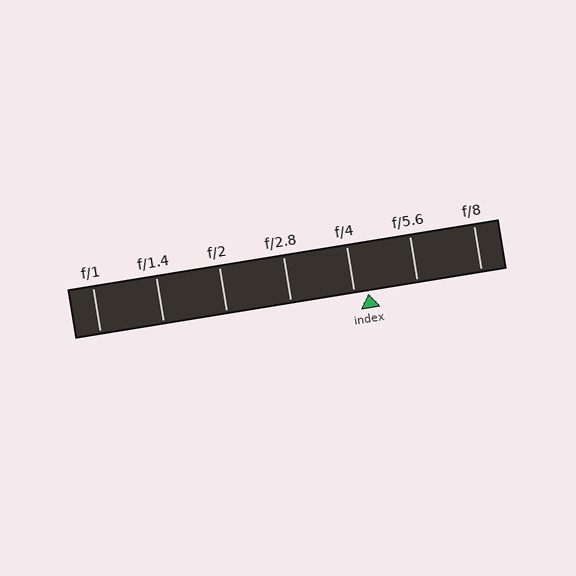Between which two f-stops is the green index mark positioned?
The index mark is between f/4 and f/5.6.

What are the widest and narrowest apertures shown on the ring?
The widest aperture shown is f/1 and the narrowest is f/8.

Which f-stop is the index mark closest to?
The index mark is closest to f/4.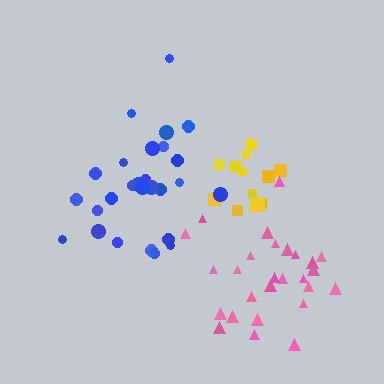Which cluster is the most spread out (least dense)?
Blue.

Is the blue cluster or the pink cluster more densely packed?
Pink.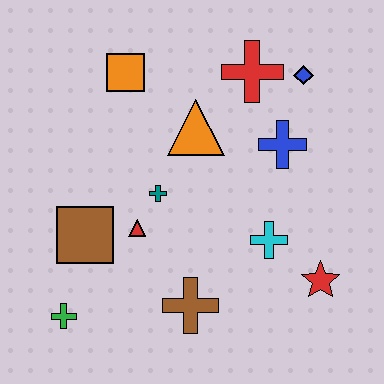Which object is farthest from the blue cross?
The green cross is farthest from the blue cross.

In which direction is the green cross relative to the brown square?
The green cross is below the brown square.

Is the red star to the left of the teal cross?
No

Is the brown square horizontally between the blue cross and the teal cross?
No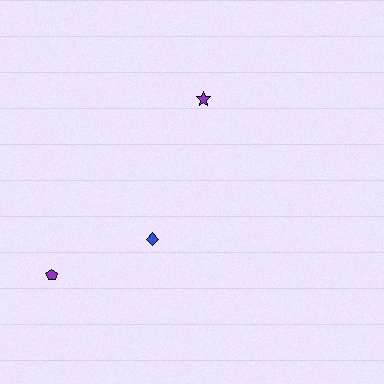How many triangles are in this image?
There are no triangles.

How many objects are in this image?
There are 3 objects.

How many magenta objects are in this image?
There are no magenta objects.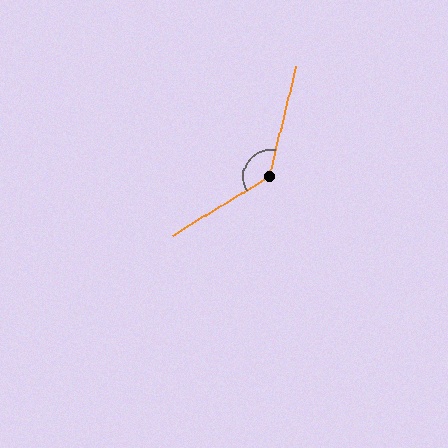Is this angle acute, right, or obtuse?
It is obtuse.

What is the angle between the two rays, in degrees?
Approximately 135 degrees.